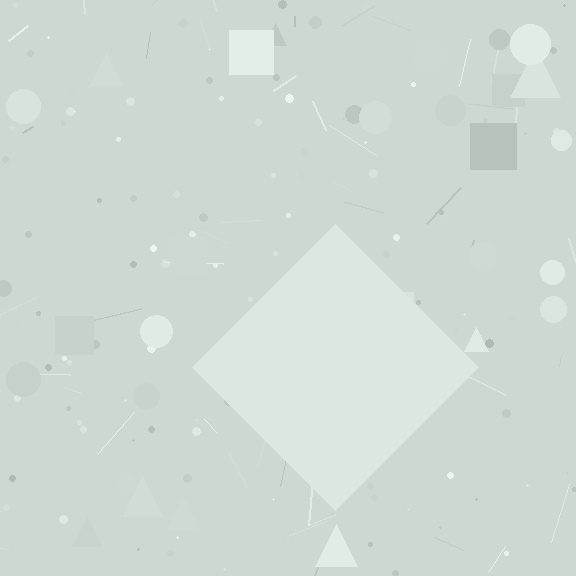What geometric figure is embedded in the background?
A diamond is embedded in the background.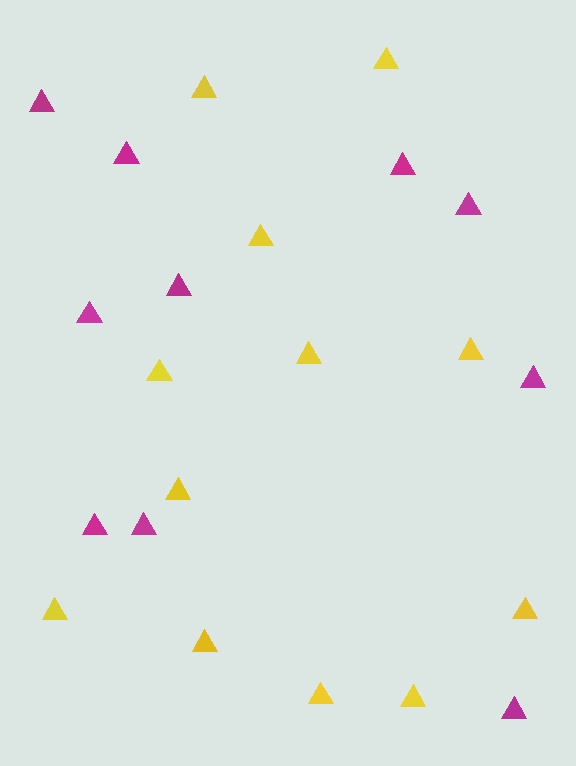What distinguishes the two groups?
There are 2 groups: one group of yellow triangles (12) and one group of magenta triangles (10).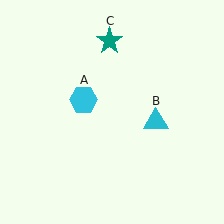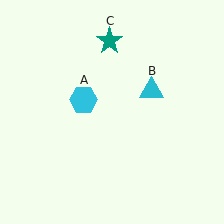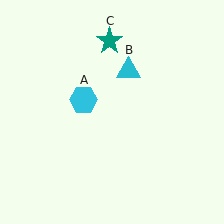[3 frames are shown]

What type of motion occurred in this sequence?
The cyan triangle (object B) rotated counterclockwise around the center of the scene.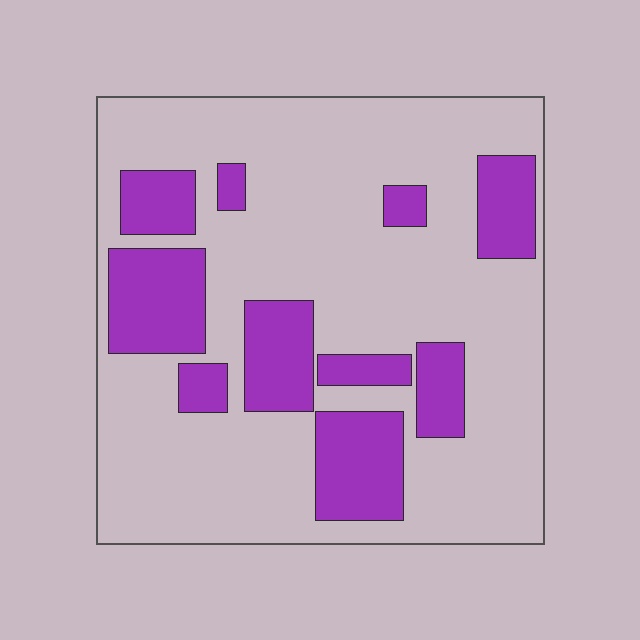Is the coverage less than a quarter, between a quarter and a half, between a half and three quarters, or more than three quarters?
Between a quarter and a half.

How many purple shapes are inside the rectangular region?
10.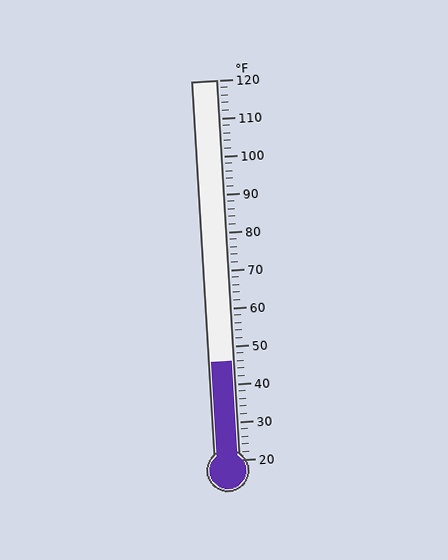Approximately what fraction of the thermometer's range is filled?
The thermometer is filled to approximately 25% of its range.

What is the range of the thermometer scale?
The thermometer scale ranges from 20°F to 120°F.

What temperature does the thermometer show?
The thermometer shows approximately 46°F.